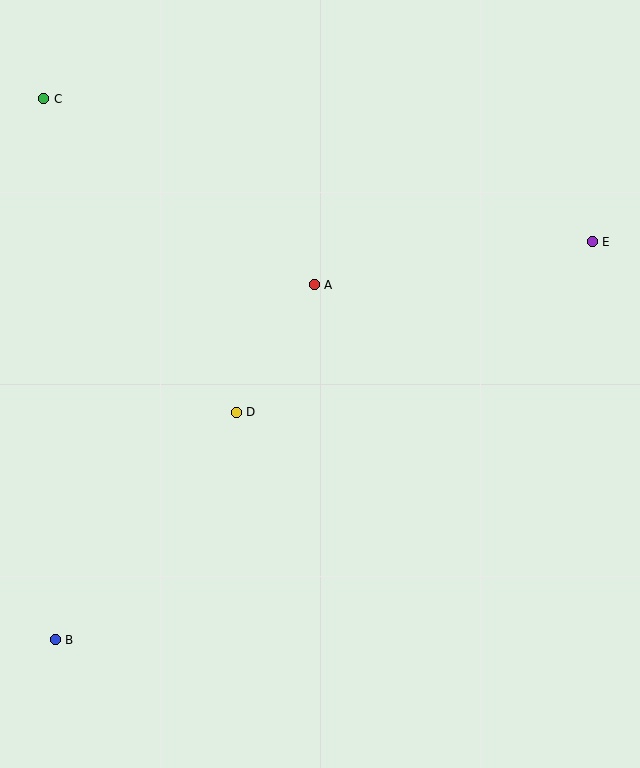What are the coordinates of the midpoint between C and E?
The midpoint between C and E is at (318, 170).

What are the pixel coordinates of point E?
Point E is at (592, 242).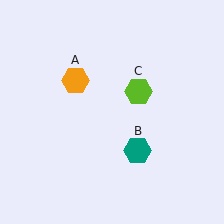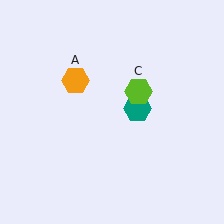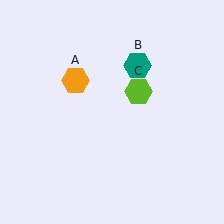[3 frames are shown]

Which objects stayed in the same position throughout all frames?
Orange hexagon (object A) and lime hexagon (object C) remained stationary.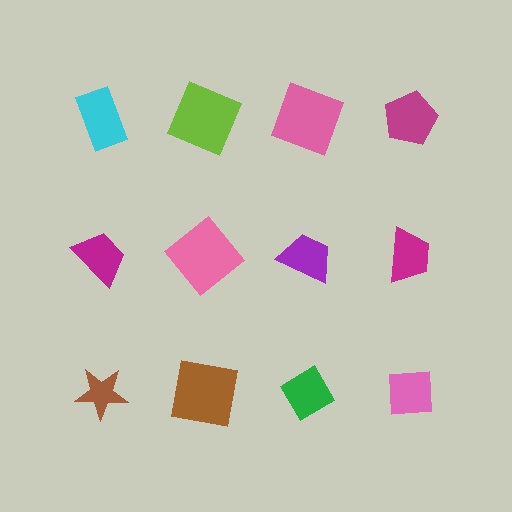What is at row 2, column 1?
A magenta trapezoid.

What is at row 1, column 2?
A lime square.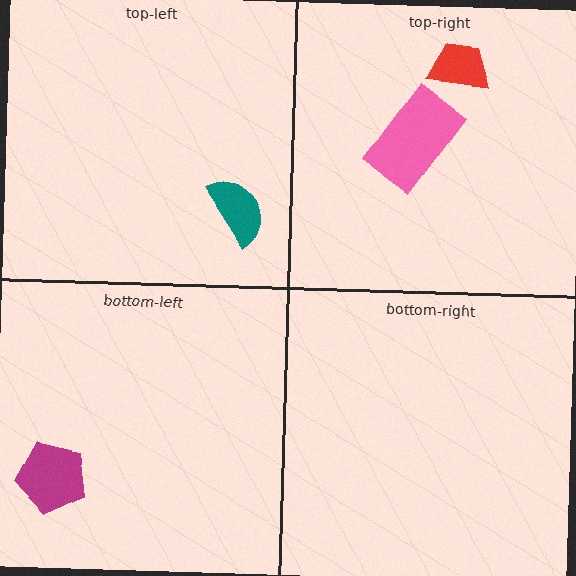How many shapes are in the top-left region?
1.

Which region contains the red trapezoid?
The top-right region.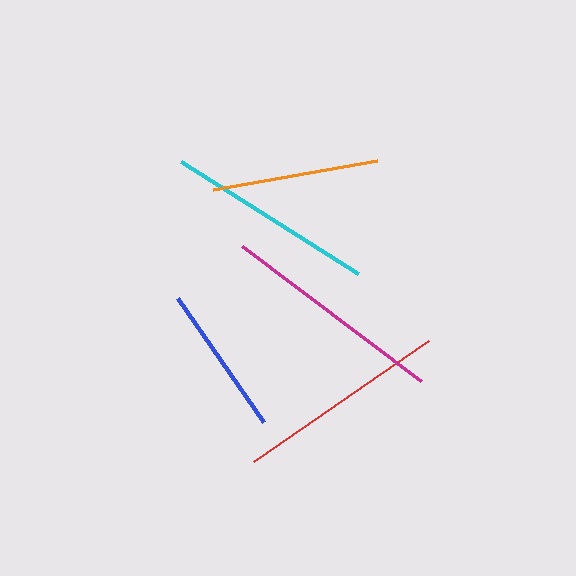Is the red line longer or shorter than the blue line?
The red line is longer than the blue line.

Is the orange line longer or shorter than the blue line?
The orange line is longer than the blue line.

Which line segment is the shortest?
The blue line is the shortest at approximately 151 pixels.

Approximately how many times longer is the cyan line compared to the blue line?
The cyan line is approximately 1.4 times the length of the blue line.